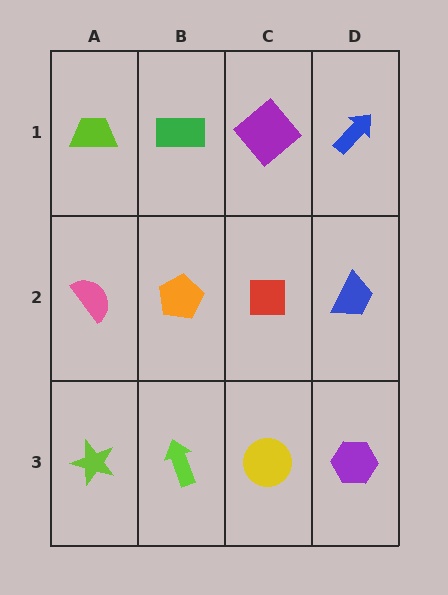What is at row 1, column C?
A purple diamond.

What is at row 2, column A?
A pink semicircle.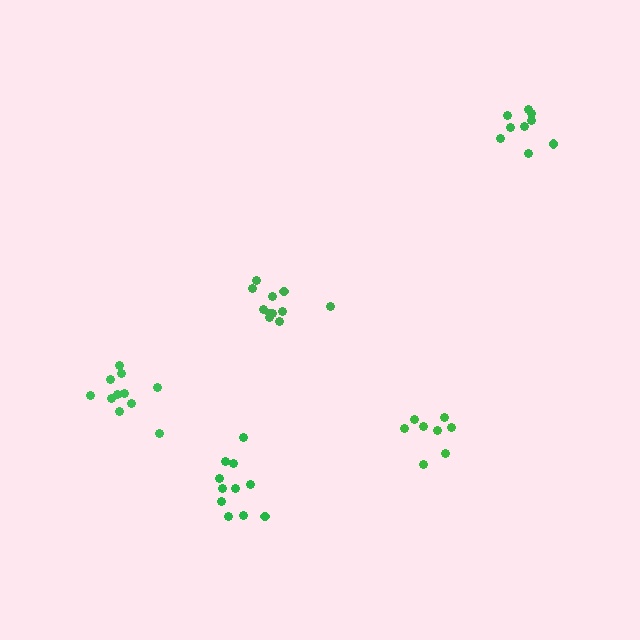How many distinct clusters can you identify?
There are 5 distinct clusters.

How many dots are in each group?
Group 1: 8 dots, Group 2: 11 dots, Group 3: 11 dots, Group 4: 9 dots, Group 5: 11 dots (50 total).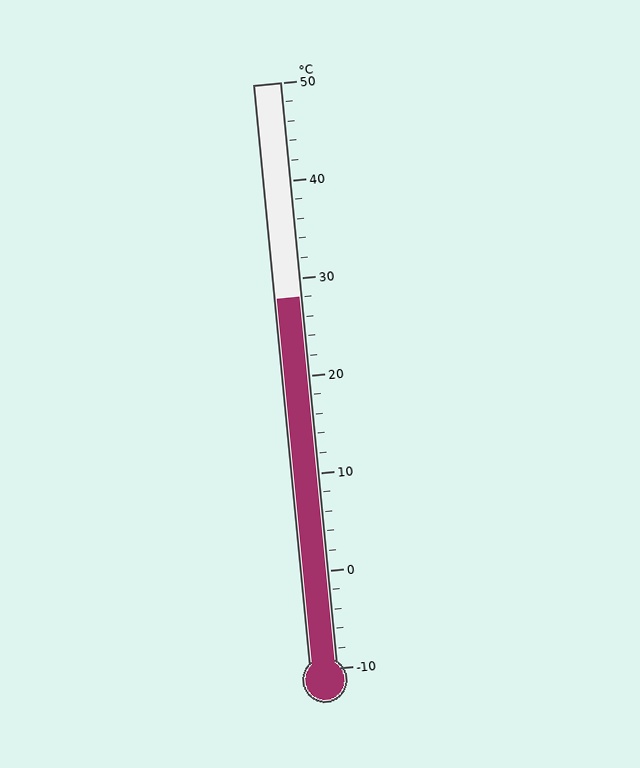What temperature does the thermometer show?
The thermometer shows approximately 28°C.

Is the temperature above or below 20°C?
The temperature is above 20°C.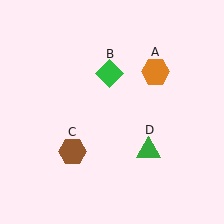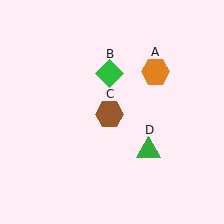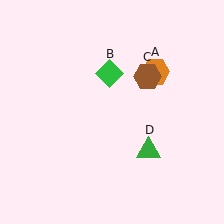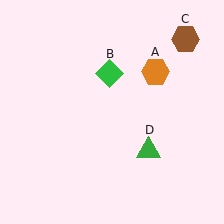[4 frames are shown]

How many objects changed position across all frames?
1 object changed position: brown hexagon (object C).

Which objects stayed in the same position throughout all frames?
Orange hexagon (object A) and green diamond (object B) and green triangle (object D) remained stationary.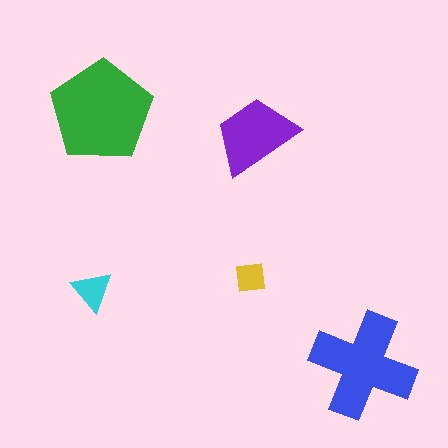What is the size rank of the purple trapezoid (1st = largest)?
3rd.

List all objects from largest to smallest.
The green pentagon, the blue cross, the purple trapezoid, the cyan triangle, the yellow square.